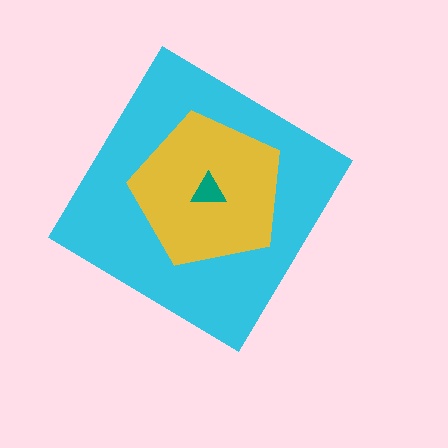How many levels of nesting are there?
3.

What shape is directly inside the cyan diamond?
The yellow pentagon.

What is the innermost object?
The teal triangle.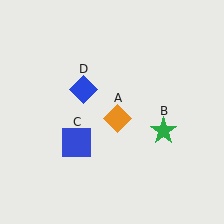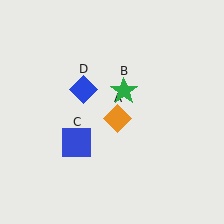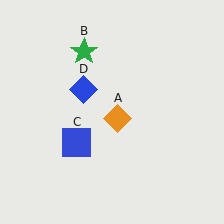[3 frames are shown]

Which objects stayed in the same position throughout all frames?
Orange diamond (object A) and blue square (object C) and blue diamond (object D) remained stationary.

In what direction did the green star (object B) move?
The green star (object B) moved up and to the left.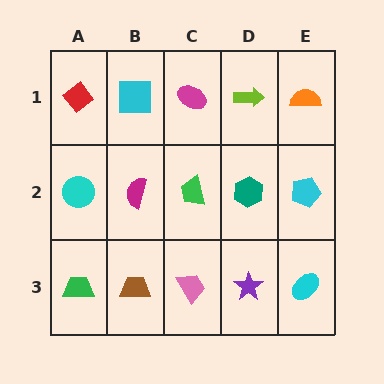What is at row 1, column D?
A lime arrow.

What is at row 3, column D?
A purple star.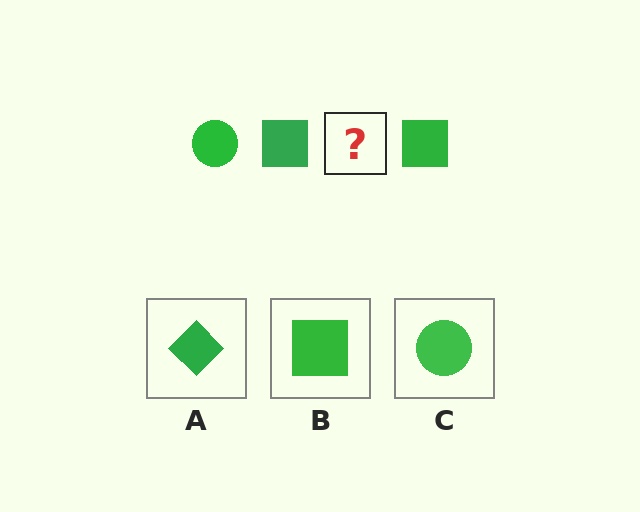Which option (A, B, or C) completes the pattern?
C.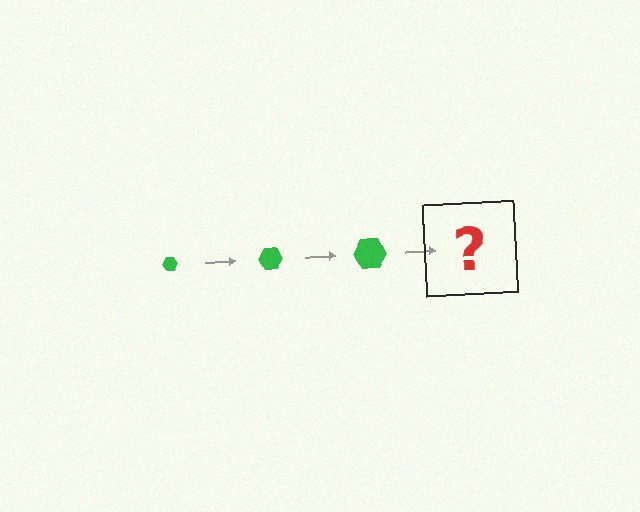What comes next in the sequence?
The next element should be a green hexagon, larger than the previous one.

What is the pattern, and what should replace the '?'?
The pattern is that the hexagon gets progressively larger each step. The '?' should be a green hexagon, larger than the previous one.